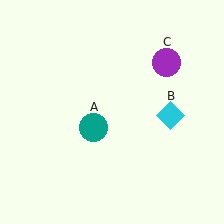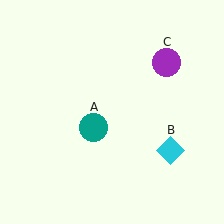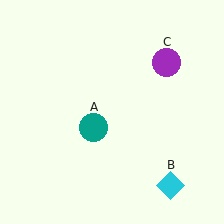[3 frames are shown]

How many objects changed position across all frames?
1 object changed position: cyan diamond (object B).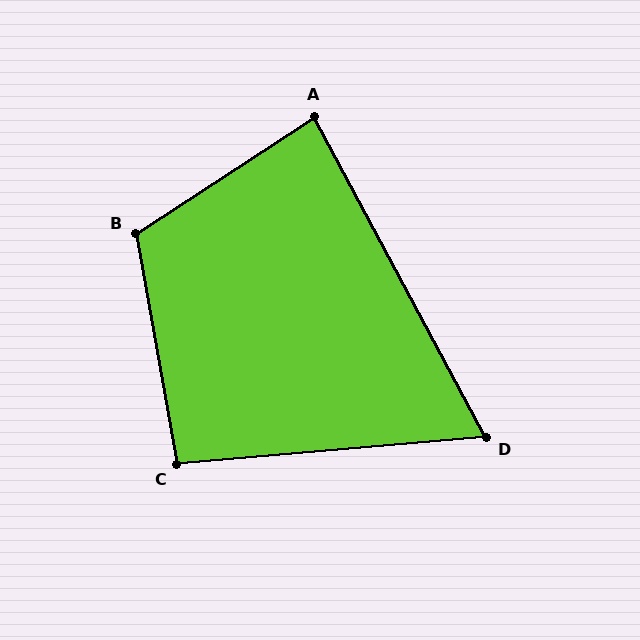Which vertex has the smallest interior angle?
D, at approximately 67 degrees.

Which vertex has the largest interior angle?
B, at approximately 113 degrees.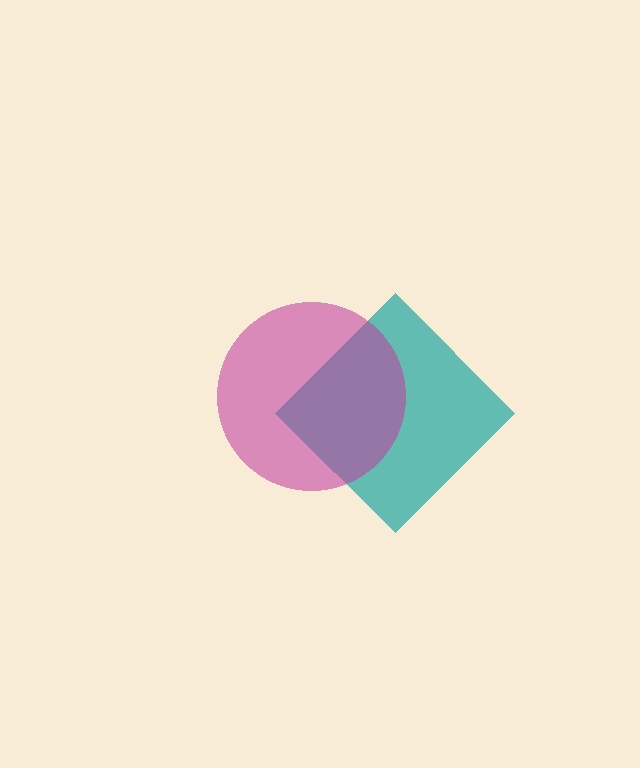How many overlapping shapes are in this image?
There are 2 overlapping shapes in the image.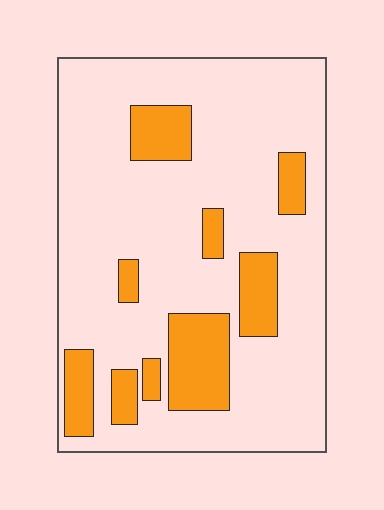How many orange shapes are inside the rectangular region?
9.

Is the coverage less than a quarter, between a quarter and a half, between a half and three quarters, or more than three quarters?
Less than a quarter.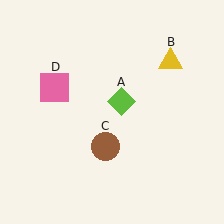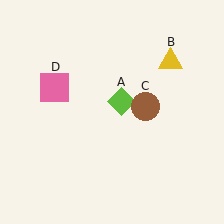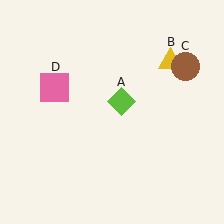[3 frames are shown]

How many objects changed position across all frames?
1 object changed position: brown circle (object C).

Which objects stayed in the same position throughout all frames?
Lime diamond (object A) and yellow triangle (object B) and pink square (object D) remained stationary.